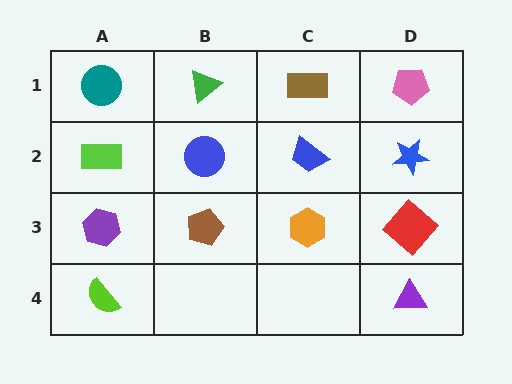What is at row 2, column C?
A blue trapezoid.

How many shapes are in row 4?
2 shapes.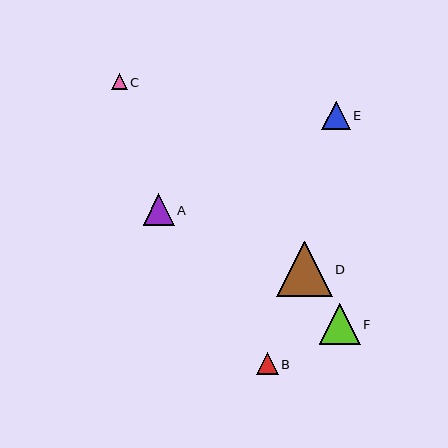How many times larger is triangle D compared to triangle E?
Triangle D is approximately 1.9 times the size of triangle E.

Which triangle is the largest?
Triangle D is the largest with a size of approximately 55 pixels.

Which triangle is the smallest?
Triangle C is the smallest with a size of approximately 16 pixels.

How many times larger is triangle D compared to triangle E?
Triangle D is approximately 1.9 times the size of triangle E.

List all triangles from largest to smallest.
From largest to smallest: D, F, A, E, B, C.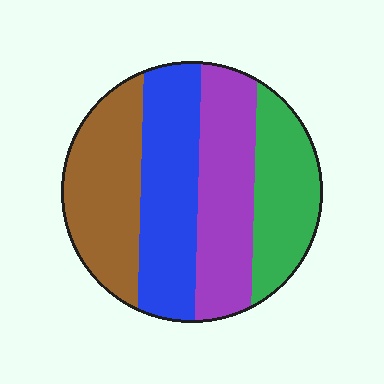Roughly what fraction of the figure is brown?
Brown covers about 25% of the figure.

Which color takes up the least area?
Green, at roughly 20%.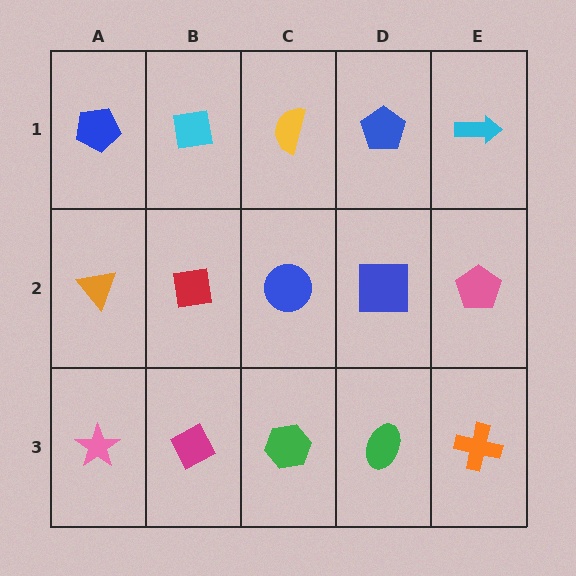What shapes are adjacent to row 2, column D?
A blue pentagon (row 1, column D), a green ellipse (row 3, column D), a blue circle (row 2, column C), a pink pentagon (row 2, column E).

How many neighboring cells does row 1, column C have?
3.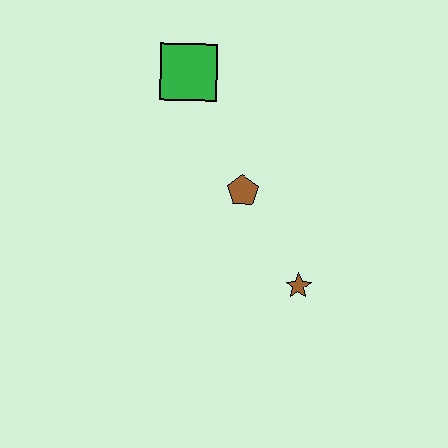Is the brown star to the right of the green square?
Yes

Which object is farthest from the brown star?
The green square is farthest from the brown star.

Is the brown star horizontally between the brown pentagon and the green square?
No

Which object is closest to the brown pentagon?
The brown star is closest to the brown pentagon.